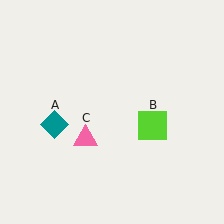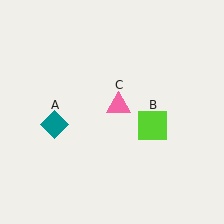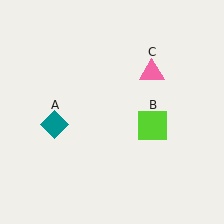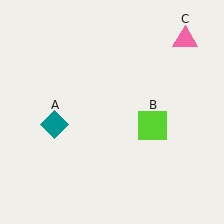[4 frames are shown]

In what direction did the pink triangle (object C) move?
The pink triangle (object C) moved up and to the right.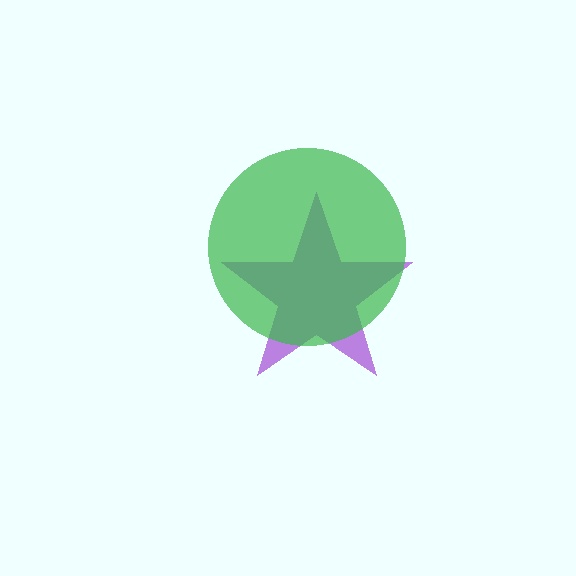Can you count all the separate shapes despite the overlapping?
Yes, there are 2 separate shapes.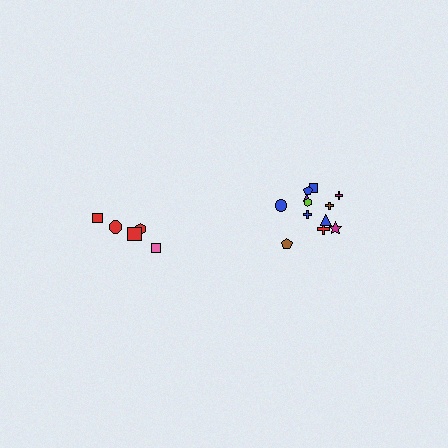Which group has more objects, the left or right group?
The right group.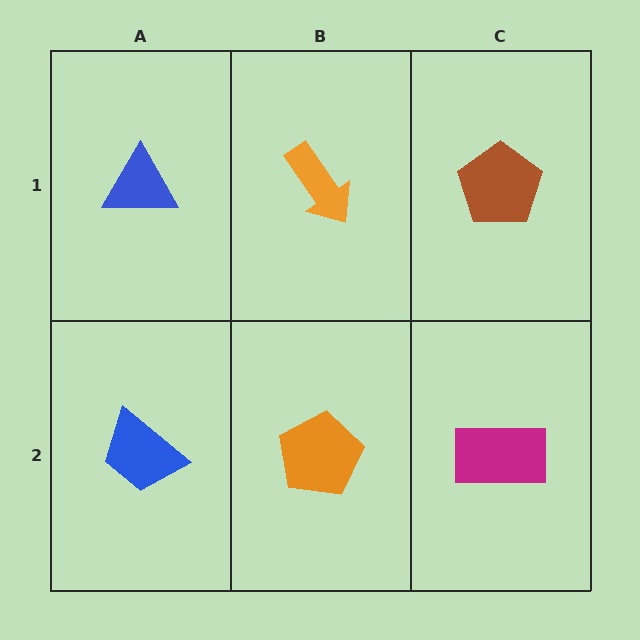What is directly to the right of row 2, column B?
A magenta rectangle.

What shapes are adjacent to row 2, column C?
A brown pentagon (row 1, column C), an orange pentagon (row 2, column B).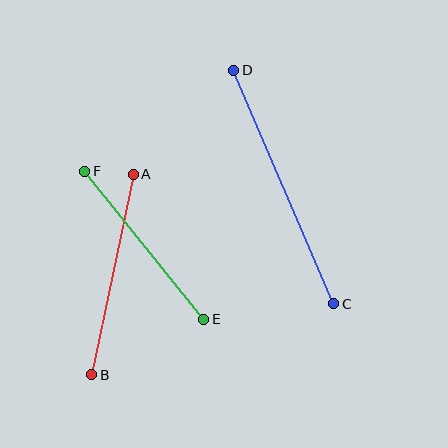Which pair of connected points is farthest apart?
Points C and D are farthest apart.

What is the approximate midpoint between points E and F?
The midpoint is at approximately (144, 245) pixels.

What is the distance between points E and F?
The distance is approximately 190 pixels.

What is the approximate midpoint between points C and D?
The midpoint is at approximately (284, 187) pixels.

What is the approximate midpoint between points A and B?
The midpoint is at approximately (112, 275) pixels.